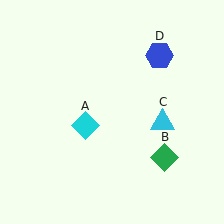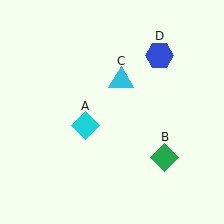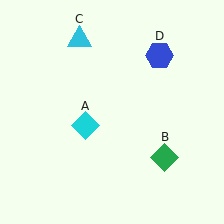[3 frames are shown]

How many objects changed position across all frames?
1 object changed position: cyan triangle (object C).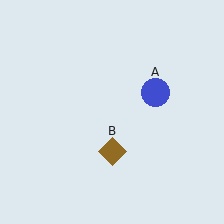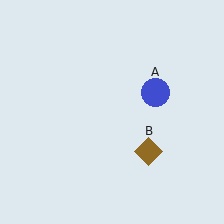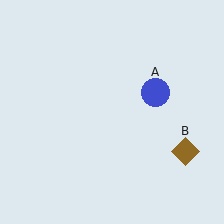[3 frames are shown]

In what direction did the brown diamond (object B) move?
The brown diamond (object B) moved right.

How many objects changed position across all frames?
1 object changed position: brown diamond (object B).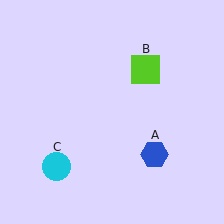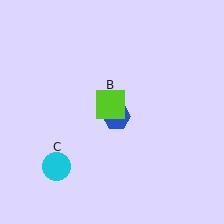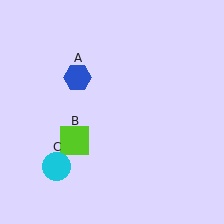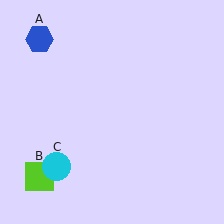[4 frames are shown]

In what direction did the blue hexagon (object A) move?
The blue hexagon (object A) moved up and to the left.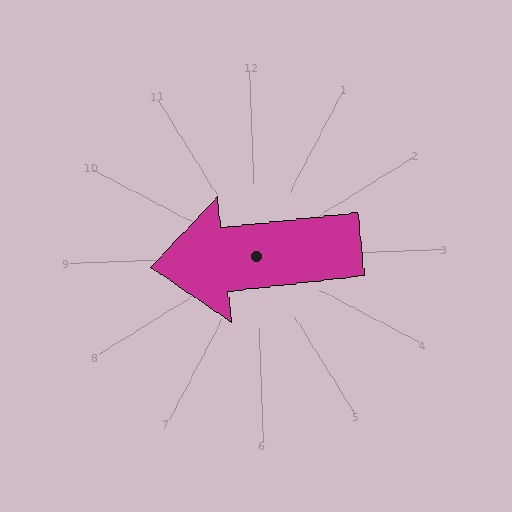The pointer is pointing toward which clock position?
Roughly 9 o'clock.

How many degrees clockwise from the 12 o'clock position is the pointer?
Approximately 266 degrees.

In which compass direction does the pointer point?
West.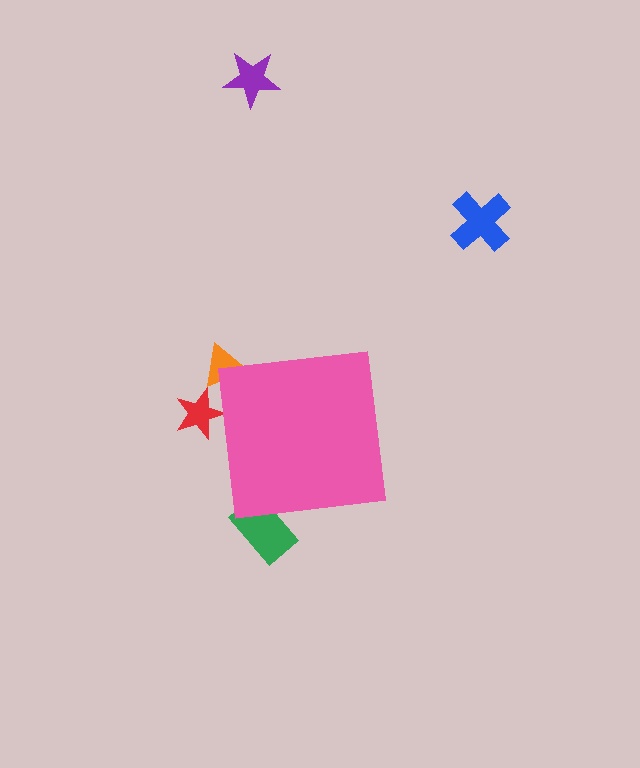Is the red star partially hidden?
Yes, the red star is partially hidden behind the pink square.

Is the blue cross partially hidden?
No, the blue cross is fully visible.